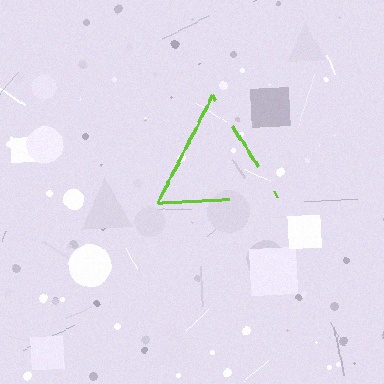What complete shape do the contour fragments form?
The contour fragments form a triangle.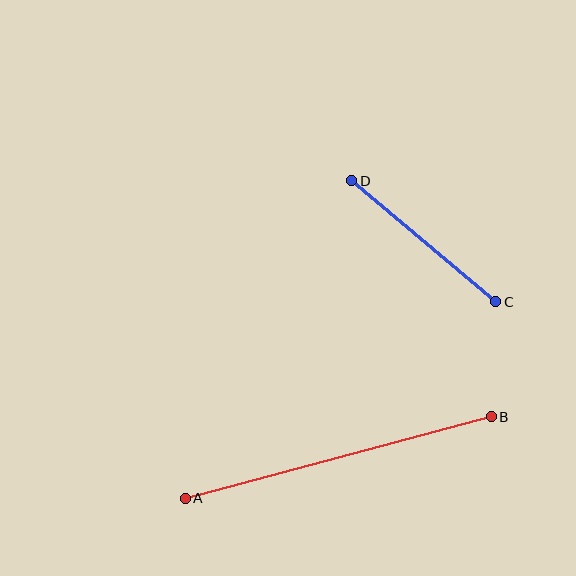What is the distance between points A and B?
The distance is approximately 317 pixels.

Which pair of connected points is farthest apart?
Points A and B are farthest apart.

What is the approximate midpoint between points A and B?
The midpoint is at approximately (338, 457) pixels.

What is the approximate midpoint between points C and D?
The midpoint is at approximately (424, 241) pixels.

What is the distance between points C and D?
The distance is approximately 188 pixels.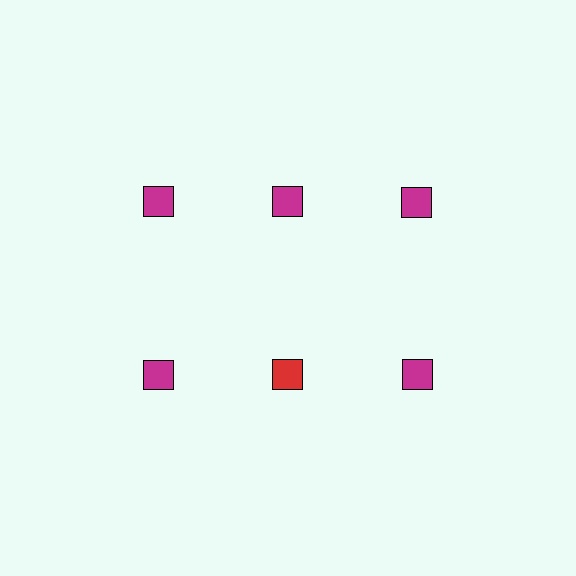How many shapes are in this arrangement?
There are 6 shapes arranged in a grid pattern.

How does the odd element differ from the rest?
It has a different color: red instead of magenta.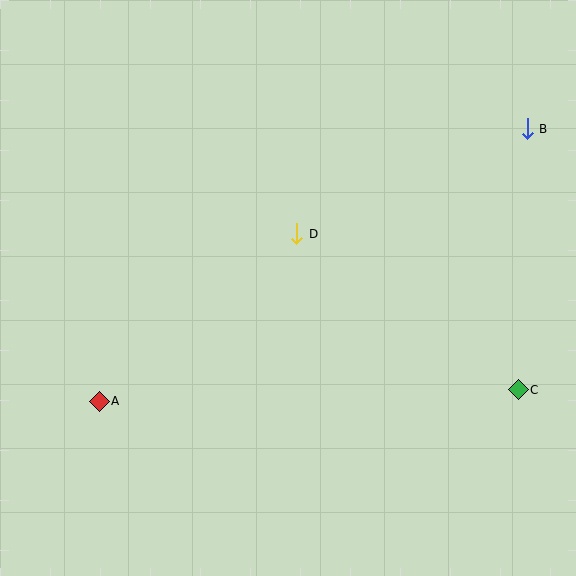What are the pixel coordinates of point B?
Point B is at (527, 129).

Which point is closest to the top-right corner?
Point B is closest to the top-right corner.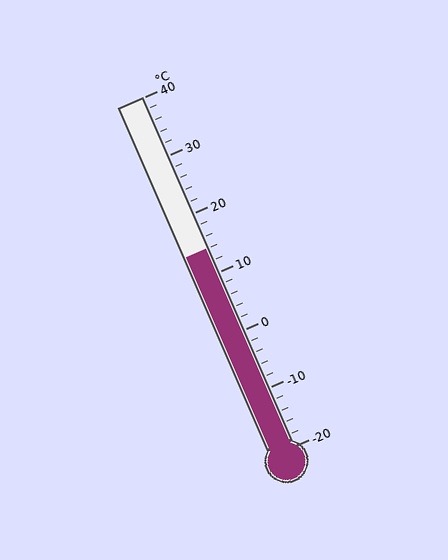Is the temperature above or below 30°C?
The temperature is below 30°C.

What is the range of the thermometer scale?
The thermometer scale ranges from -20°C to 40°C.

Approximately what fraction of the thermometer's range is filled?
The thermometer is filled to approximately 55% of its range.